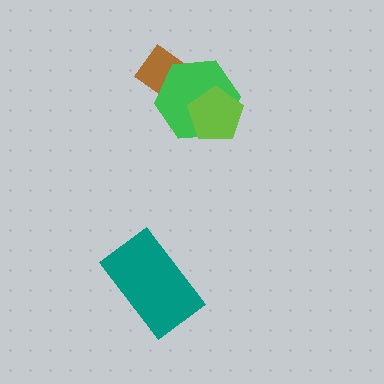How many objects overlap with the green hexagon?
2 objects overlap with the green hexagon.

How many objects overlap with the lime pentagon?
2 objects overlap with the lime pentagon.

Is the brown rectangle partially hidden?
Yes, it is partially covered by another shape.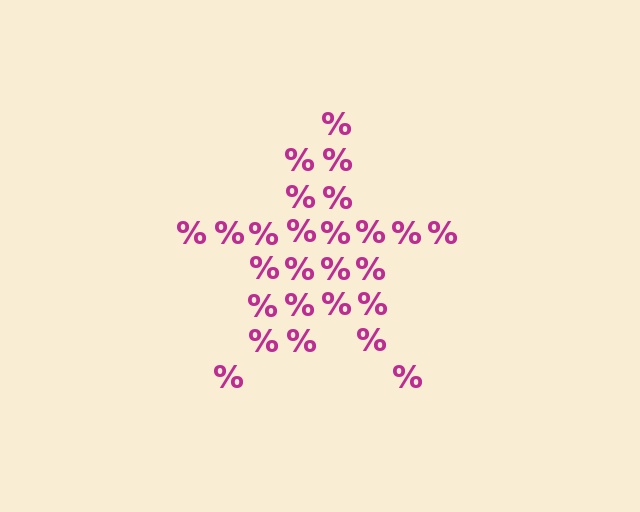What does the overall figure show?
The overall figure shows a star.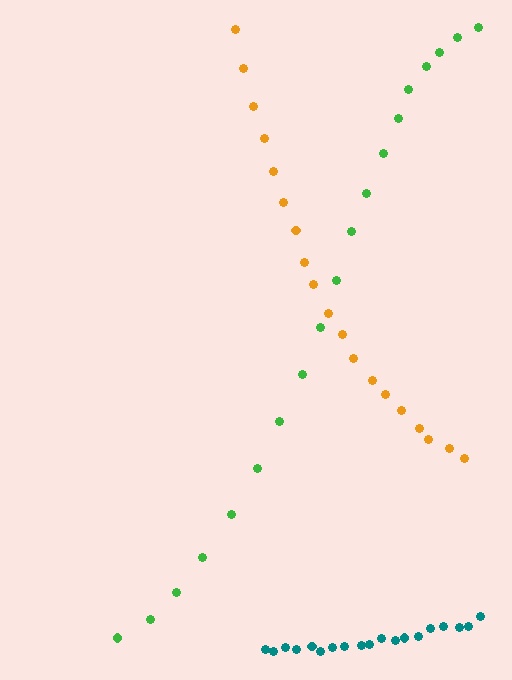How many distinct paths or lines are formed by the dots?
There are 3 distinct paths.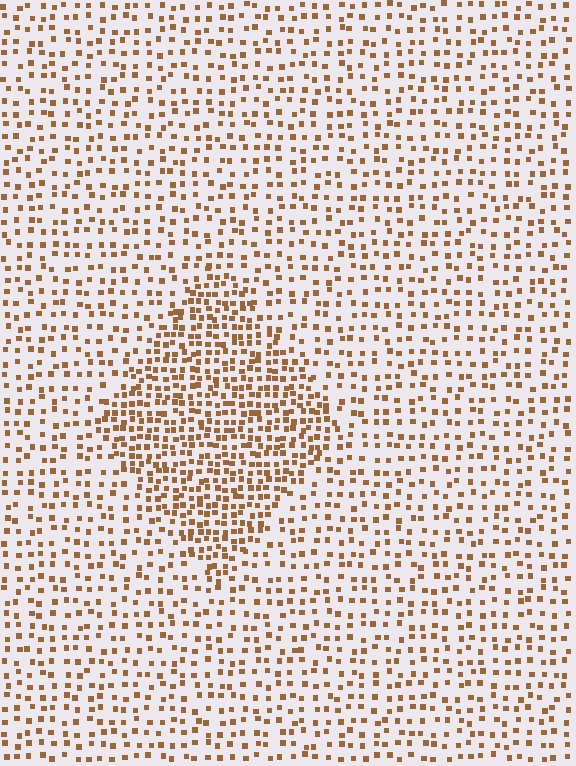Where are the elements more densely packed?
The elements are more densely packed inside the diamond boundary.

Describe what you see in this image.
The image contains small brown elements arranged at two different densities. A diamond-shaped region is visible where the elements are more densely packed than the surrounding area.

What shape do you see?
I see a diamond.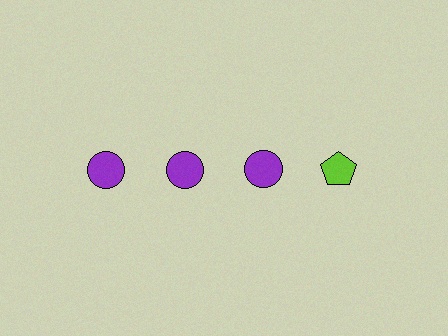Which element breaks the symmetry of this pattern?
The lime pentagon in the top row, second from right column breaks the symmetry. All other shapes are purple circles.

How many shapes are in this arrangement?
There are 4 shapes arranged in a grid pattern.